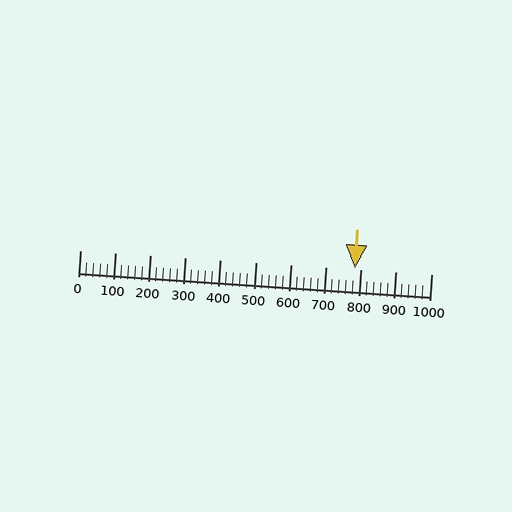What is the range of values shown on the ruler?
The ruler shows values from 0 to 1000.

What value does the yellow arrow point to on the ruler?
The yellow arrow points to approximately 784.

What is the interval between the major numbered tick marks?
The major tick marks are spaced 100 units apart.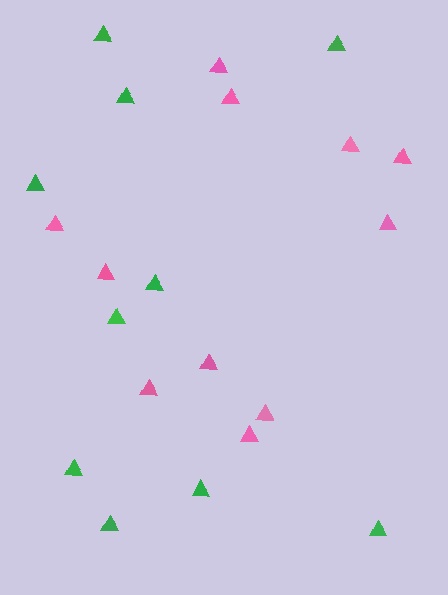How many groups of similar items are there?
There are 2 groups: one group of pink triangles (11) and one group of green triangles (10).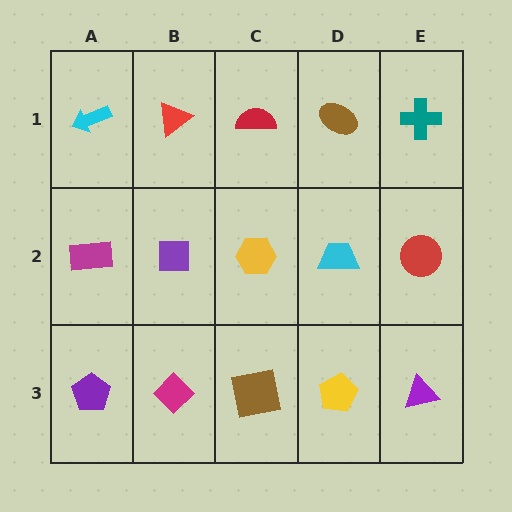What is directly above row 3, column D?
A cyan trapezoid.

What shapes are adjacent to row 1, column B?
A purple square (row 2, column B), a cyan arrow (row 1, column A), a red semicircle (row 1, column C).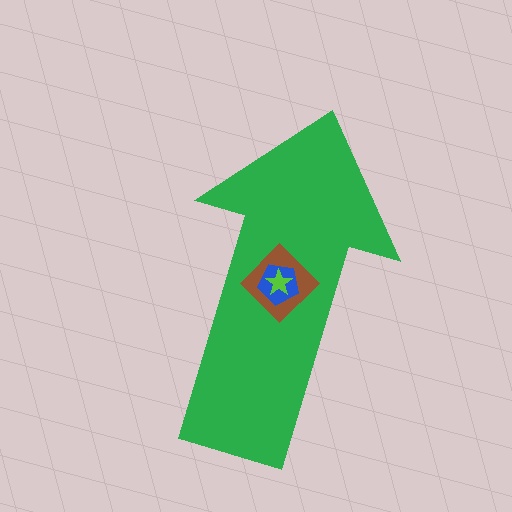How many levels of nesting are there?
4.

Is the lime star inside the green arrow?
Yes.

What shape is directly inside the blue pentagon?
The lime star.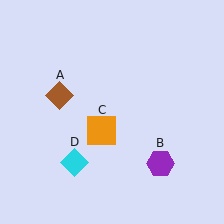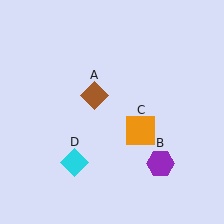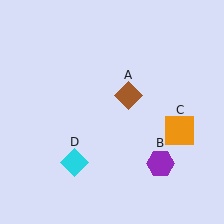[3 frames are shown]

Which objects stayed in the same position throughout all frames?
Purple hexagon (object B) and cyan diamond (object D) remained stationary.